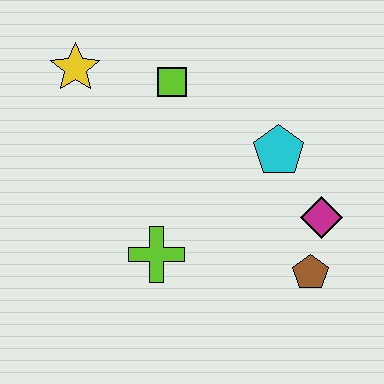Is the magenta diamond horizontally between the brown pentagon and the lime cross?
No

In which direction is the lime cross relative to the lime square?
The lime cross is below the lime square.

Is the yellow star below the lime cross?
No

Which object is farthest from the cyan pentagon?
The yellow star is farthest from the cyan pentagon.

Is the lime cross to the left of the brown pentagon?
Yes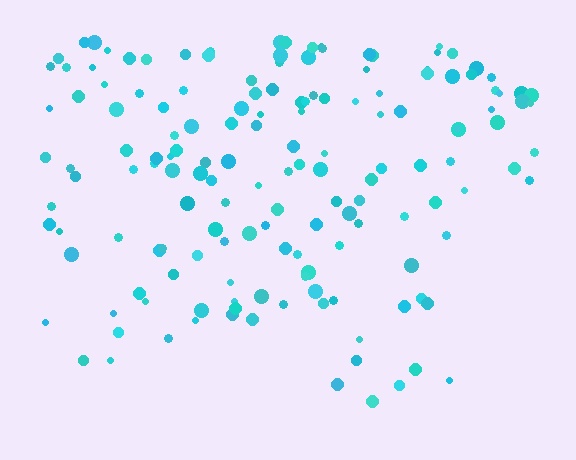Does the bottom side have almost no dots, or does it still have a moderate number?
Still a moderate number, just noticeably fewer than the top.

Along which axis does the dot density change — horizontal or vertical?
Vertical.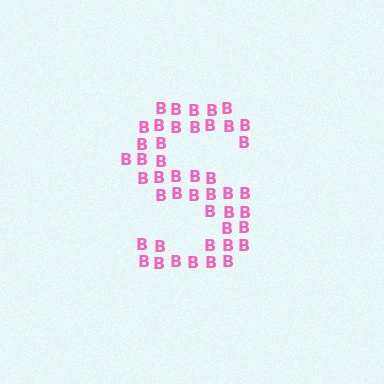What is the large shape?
The large shape is the letter S.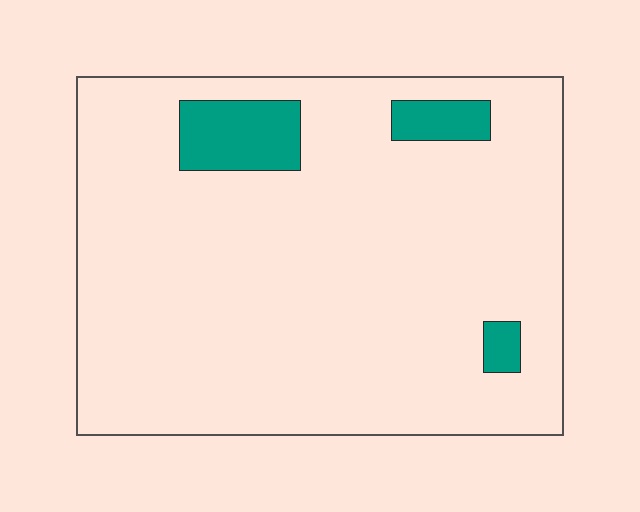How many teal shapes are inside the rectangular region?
3.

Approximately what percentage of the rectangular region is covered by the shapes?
Approximately 10%.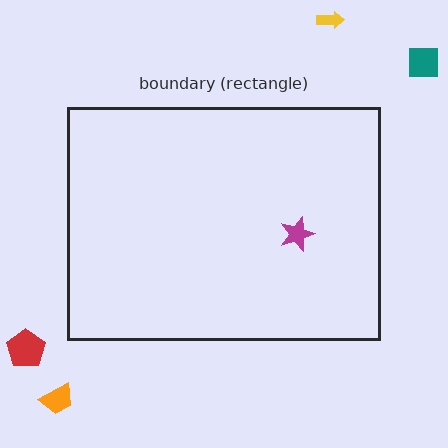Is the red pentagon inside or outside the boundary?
Outside.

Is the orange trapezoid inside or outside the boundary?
Outside.